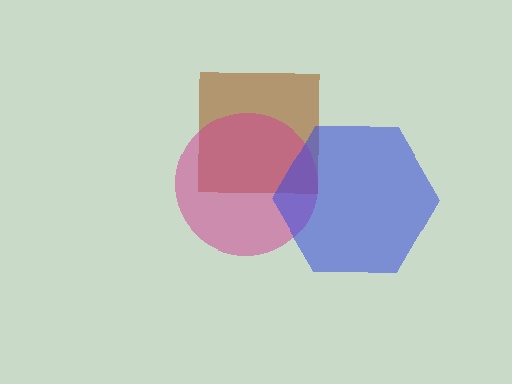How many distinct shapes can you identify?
There are 3 distinct shapes: a brown square, a magenta circle, a blue hexagon.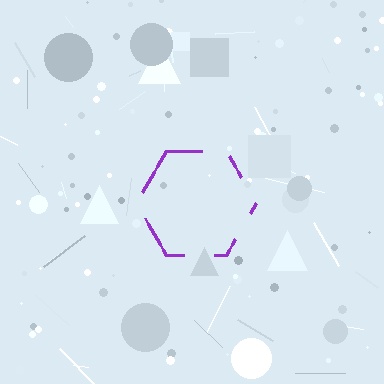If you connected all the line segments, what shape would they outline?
They would outline a hexagon.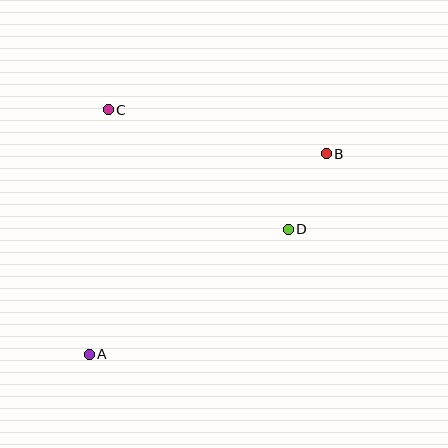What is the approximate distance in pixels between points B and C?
The distance between B and C is approximately 223 pixels.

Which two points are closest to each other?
Points B and D are closest to each other.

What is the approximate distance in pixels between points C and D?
The distance between C and D is approximately 216 pixels.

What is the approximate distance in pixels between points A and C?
The distance between A and C is approximately 246 pixels.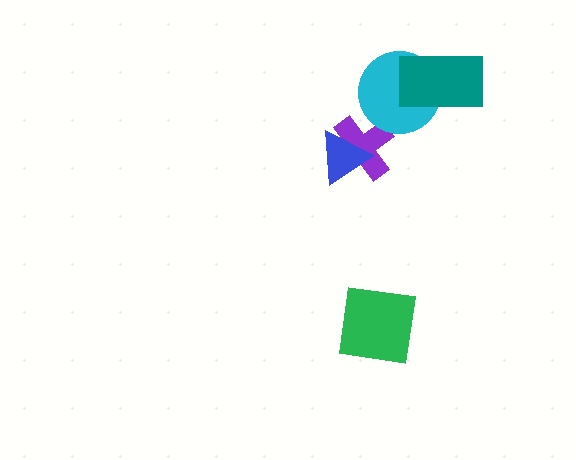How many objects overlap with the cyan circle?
1 object overlaps with the cyan circle.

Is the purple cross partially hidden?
Yes, it is partially covered by another shape.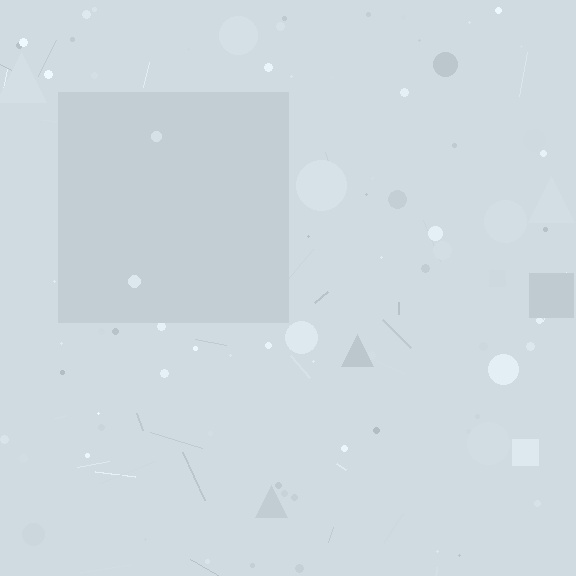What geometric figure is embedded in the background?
A square is embedded in the background.